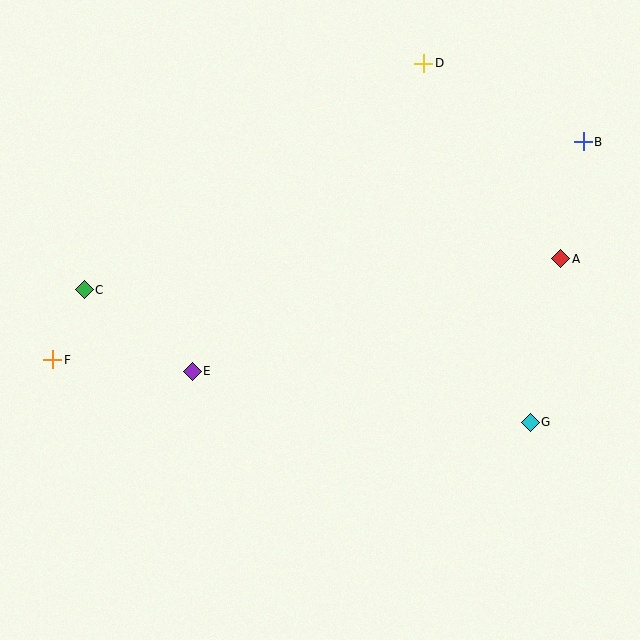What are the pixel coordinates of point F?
Point F is at (53, 360).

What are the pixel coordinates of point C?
Point C is at (84, 290).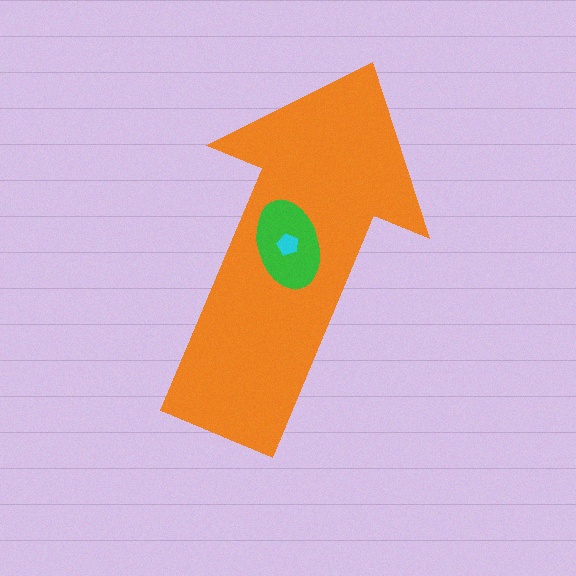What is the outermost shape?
The orange arrow.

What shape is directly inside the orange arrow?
The green ellipse.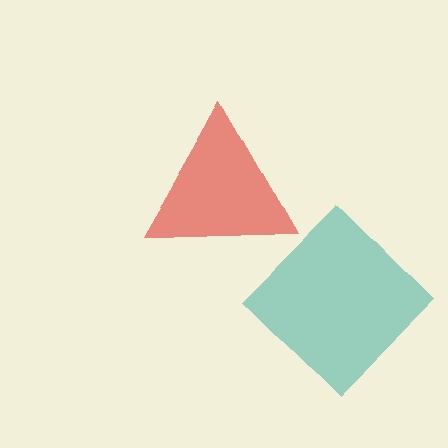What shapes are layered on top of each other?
The layered shapes are: a red triangle, a teal diamond.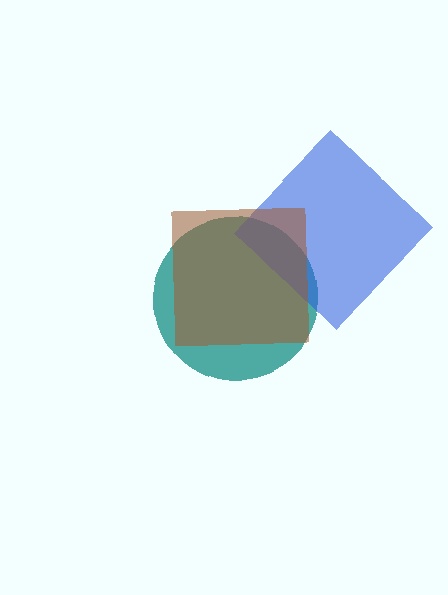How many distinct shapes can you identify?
There are 3 distinct shapes: a teal circle, a blue diamond, a brown square.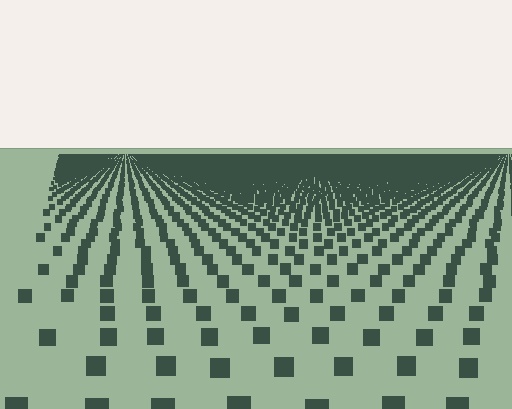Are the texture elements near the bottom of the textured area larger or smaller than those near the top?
Larger. Near the bottom, elements are closer to the viewer and appear at a bigger on-screen size.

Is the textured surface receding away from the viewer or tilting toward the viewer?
The surface is receding away from the viewer. Texture elements get smaller and denser toward the top.